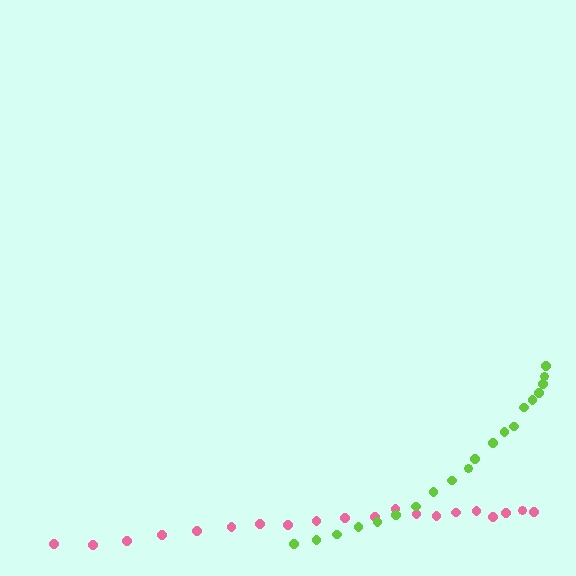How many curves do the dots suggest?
There are 2 distinct paths.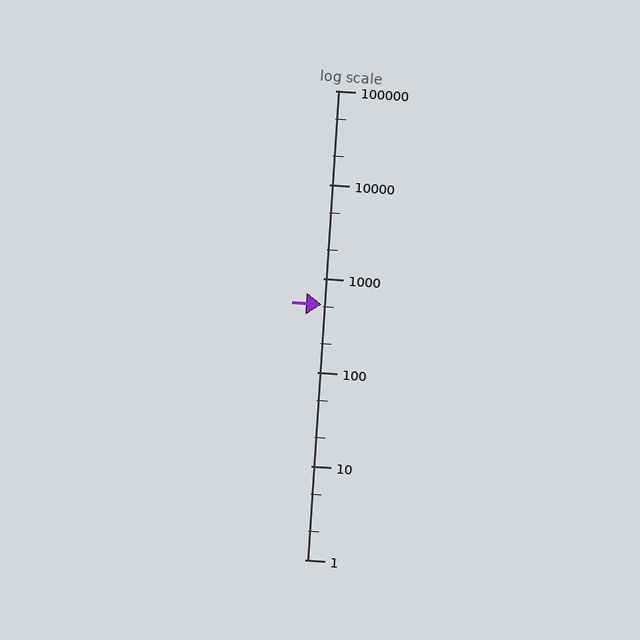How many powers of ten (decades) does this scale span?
The scale spans 5 decades, from 1 to 100000.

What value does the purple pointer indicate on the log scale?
The pointer indicates approximately 520.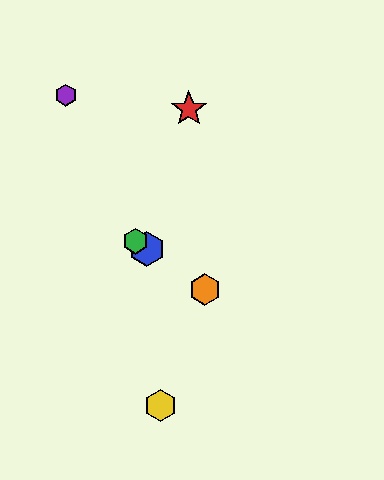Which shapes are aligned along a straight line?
The blue hexagon, the green hexagon, the orange hexagon are aligned along a straight line.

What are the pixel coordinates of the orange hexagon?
The orange hexagon is at (205, 289).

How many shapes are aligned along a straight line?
3 shapes (the blue hexagon, the green hexagon, the orange hexagon) are aligned along a straight line.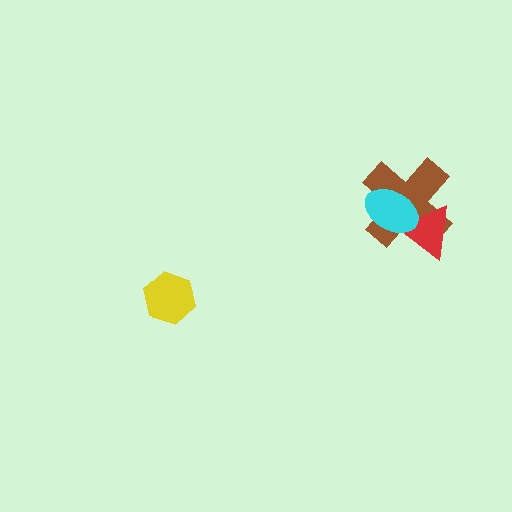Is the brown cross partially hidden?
Yes, it is partially covered by another shape.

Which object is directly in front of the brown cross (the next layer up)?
The red triangle is directly in front of the brown cross.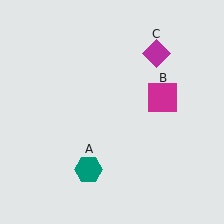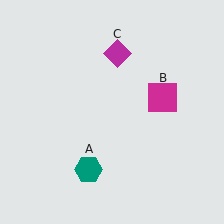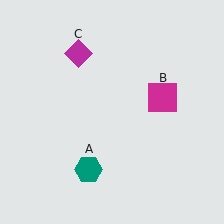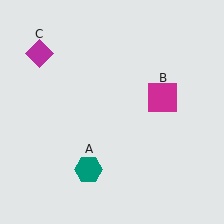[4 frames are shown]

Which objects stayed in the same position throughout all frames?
Teal hexagon (object A) and magenta square (object B) remained stationary.